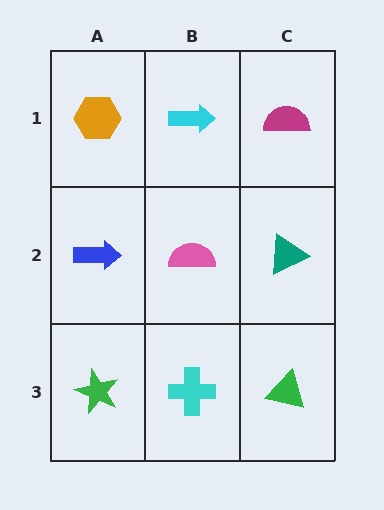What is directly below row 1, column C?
A teal triangle.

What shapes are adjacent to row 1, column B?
A pink semicircle (row 2, column B), an orange hexagon (row 1, column A), a magenta semicircle (row 1, column C).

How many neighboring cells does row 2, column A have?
3.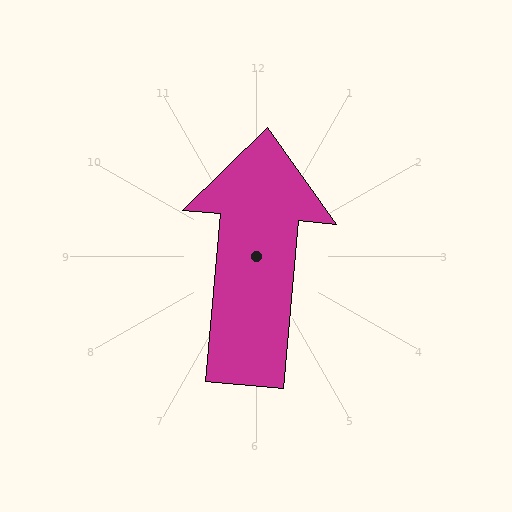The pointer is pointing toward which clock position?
Roughly 12 o'clock.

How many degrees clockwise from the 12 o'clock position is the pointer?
Approximately 5 degrees.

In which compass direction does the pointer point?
North.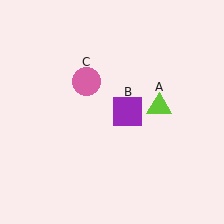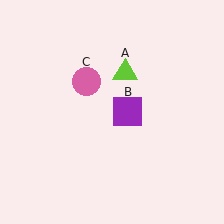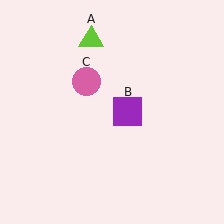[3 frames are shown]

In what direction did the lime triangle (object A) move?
The lime triangle (object A) moved up and to the left.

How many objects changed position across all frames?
1 object changed position: lime triangle (object A).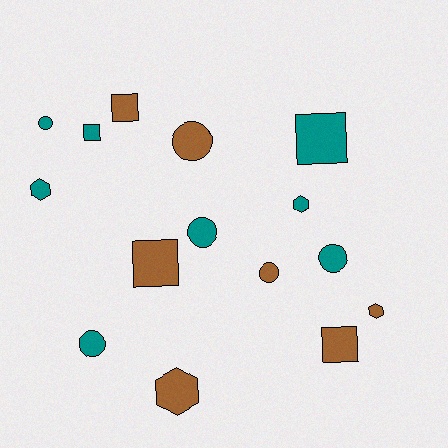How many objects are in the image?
There are 15 objects.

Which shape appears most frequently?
Circle, with 6 objects.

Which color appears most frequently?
Teal, with 8 objects.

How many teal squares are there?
There are 2 teal squares.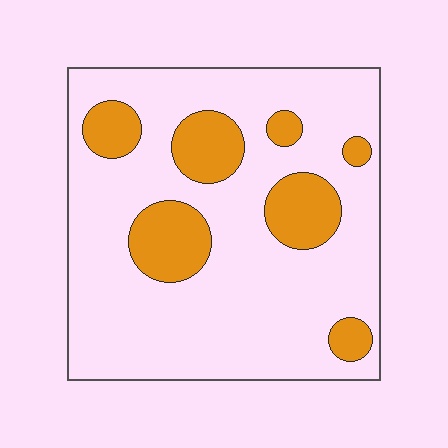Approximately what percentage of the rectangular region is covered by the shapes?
Approximately 20%.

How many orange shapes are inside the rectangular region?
7.